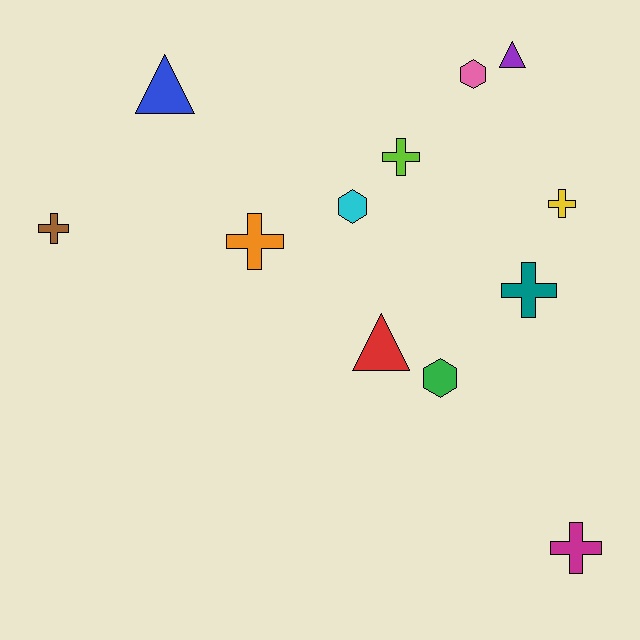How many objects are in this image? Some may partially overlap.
There are 12 objects.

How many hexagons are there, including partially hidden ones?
There are 3 hexagons.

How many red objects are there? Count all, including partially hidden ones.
There is 1 red object.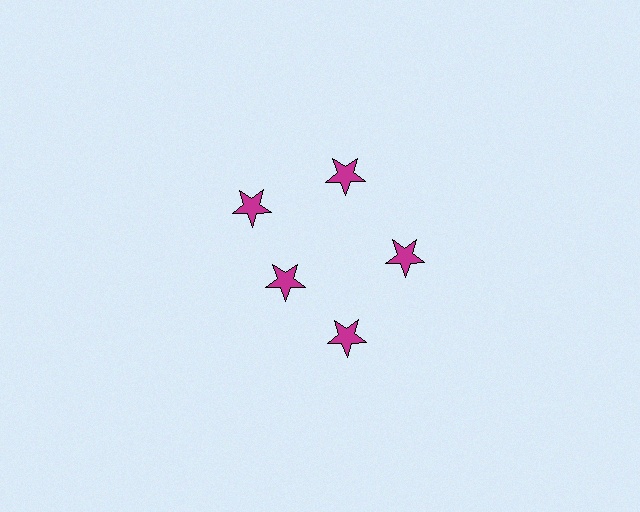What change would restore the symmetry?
The symmetry would be restored by moving it outward, back onto the ring so that all 5 stars sit at equal angles and equal distance from the center.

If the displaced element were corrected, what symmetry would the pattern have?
It would have 5-fold rotational symmetry — the pattern would map onto itself every 72 degrees.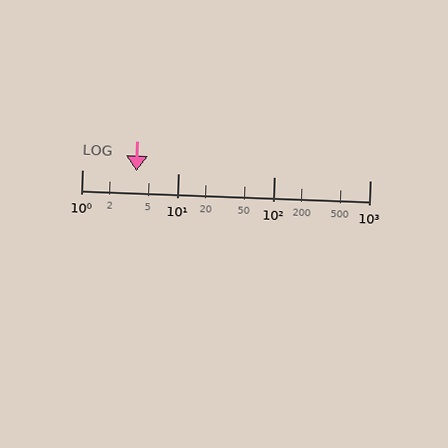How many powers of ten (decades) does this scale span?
The scale spans 3 decades, from 1 to 1000.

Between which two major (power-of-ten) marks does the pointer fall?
The pointer is between 1 and 10.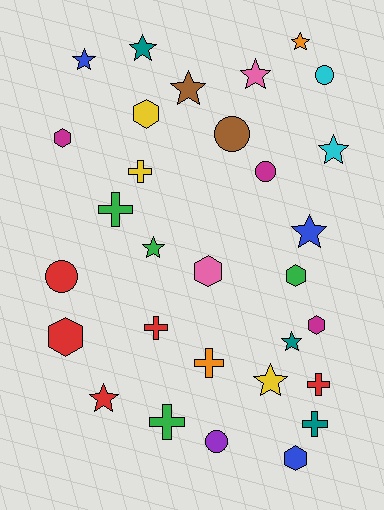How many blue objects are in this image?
There are 3 blue objects.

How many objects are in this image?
There are 30 objects.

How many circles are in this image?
There are 5 circles.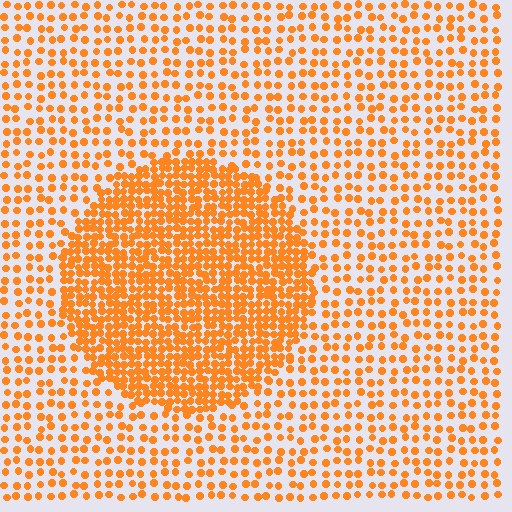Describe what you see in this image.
The image contains small orange elements arranged at two different densities. A circle-shaped region is visible where the elements are more densely packed than the surrounding area.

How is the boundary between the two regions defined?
The boundary is defined by a change in element density (approximately 2.3x ratio). All elements are the same color, size, and shape.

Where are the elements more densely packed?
The elements are more densely packed inside the circle boundary.